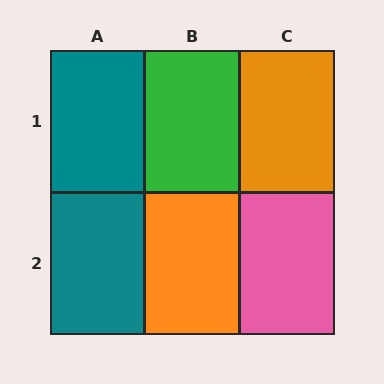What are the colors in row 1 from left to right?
Teal, green, orange.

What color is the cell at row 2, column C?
Pink.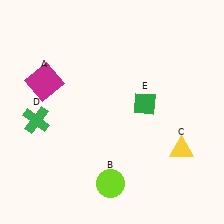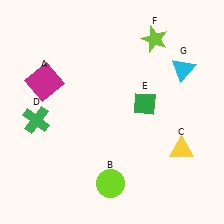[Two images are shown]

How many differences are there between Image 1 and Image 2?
There are 2 differences between the two images.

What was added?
A lime star (F), a cyan triangle (G) were added in Image 2.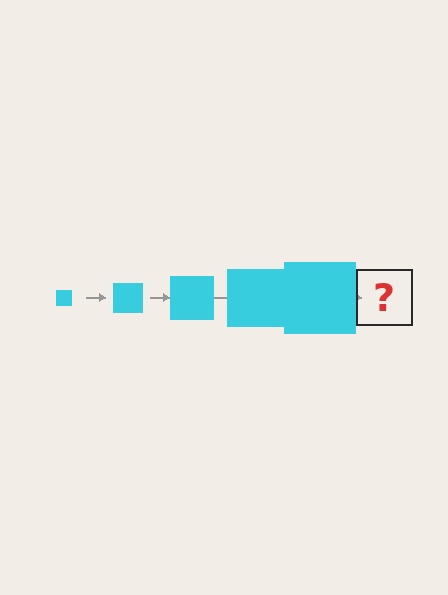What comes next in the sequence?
The next element should be a cyan square, larger than the previous one.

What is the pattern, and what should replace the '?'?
The pattern is that the square gets progressively larger each step. The '?' should be a cyan square, larger than the previous one.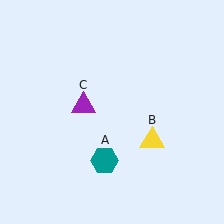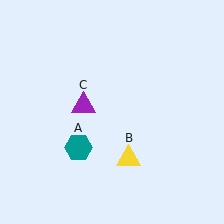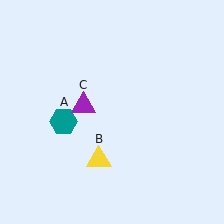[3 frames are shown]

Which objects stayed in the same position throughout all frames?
Purple triangle (object C) remained stationary.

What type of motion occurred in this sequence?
The teal hexagon (object A), yellow triangle (object B) rotated clockwise around the center of the scene.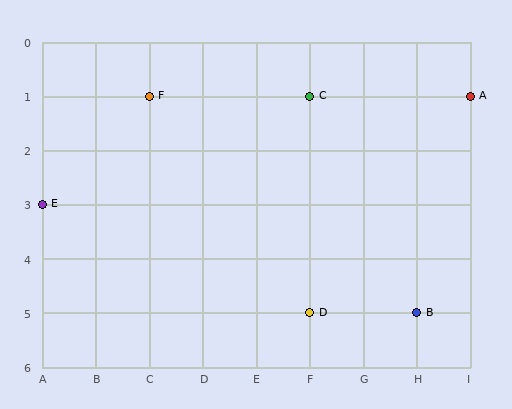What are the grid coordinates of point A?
Point A is at grid coordinates (I, 1).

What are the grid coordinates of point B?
Point B is at grid coordinates (H, 5).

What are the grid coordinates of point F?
Point F is at grid coordinates (C, 1).